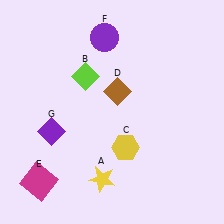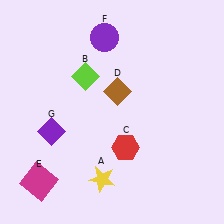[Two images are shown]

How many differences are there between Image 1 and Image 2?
There is 1 difference between the two images.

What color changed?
The hexagon (C) changed from yellow in Image 1 to red in Image 2.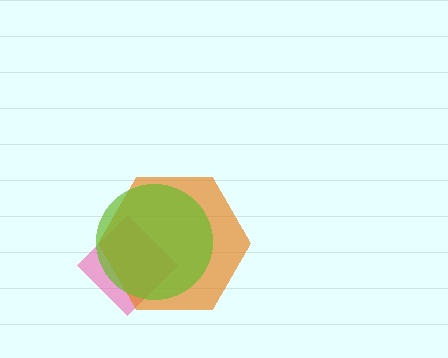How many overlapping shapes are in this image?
There are 3 overlapping shapes in the image.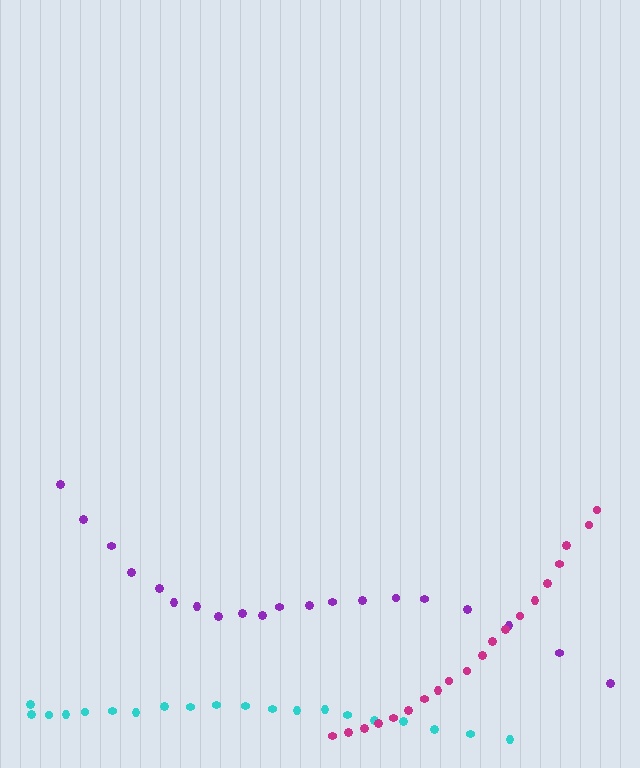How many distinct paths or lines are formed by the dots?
There are 3 distinct paths.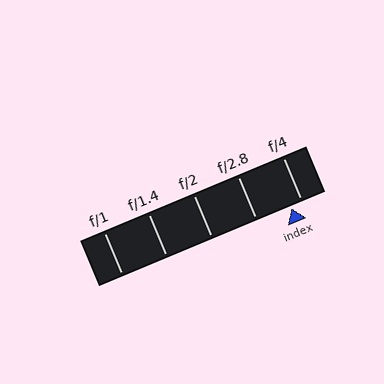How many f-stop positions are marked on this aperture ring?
There are 5 f-stop positions marked.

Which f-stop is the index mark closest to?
The index mark is closest to f/4.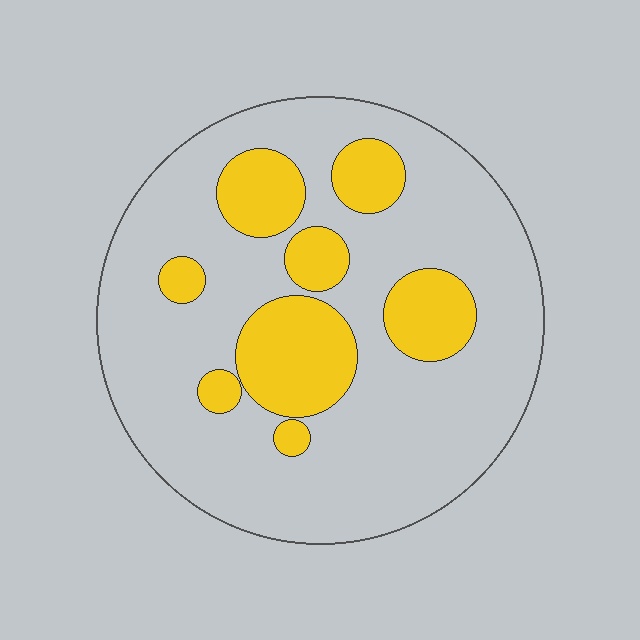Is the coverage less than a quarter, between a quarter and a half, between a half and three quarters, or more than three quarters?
Less than a quarter.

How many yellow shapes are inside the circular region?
8.